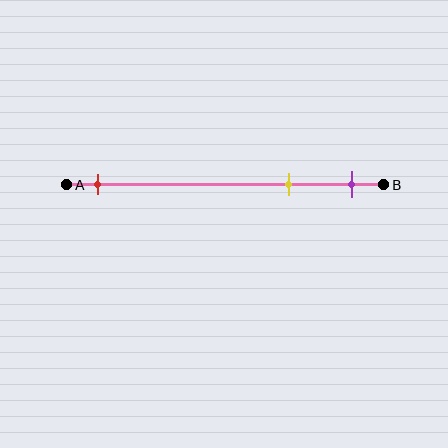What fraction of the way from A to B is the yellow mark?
The yellow mark is approximately 70% (0.7) of the way from A to B.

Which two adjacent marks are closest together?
The yellow and purple marks are the closest adjacent pair.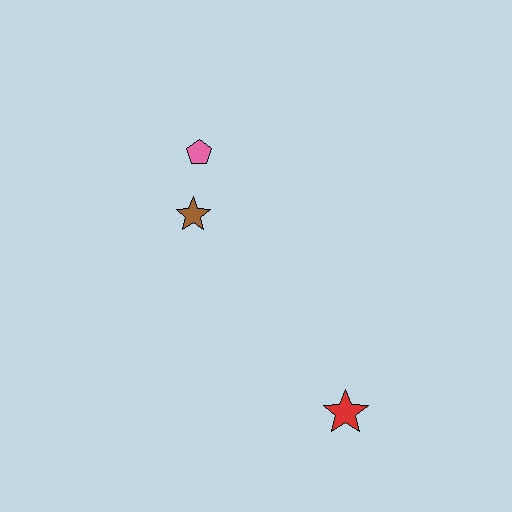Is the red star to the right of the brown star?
Yes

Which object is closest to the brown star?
The pink pentagon is closest to the brown star.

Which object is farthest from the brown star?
The red star is farthest from the brown star.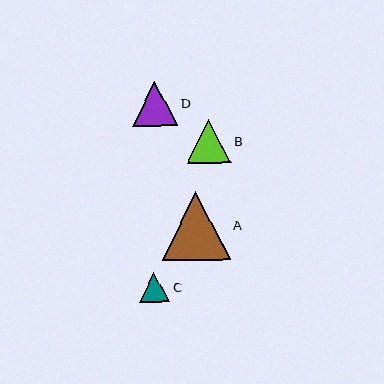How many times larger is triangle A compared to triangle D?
Triangle A is approximately 1.5 times the size of triangle D.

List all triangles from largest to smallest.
From largest to smallest: A, D, B, C.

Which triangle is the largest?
Triangle A is the largest with a size of approximately 68 pixels.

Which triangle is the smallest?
Triangle C is the smallest with a size of approximately 30 pixels.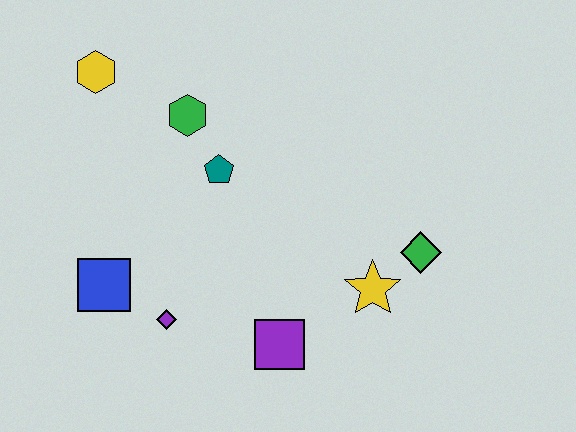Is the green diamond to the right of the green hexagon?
Yes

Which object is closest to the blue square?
The purple diamond is closest to the blue square.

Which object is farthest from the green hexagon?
The green diamond is farthest from the green hexagon.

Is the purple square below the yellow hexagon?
Yes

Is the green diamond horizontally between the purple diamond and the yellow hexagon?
No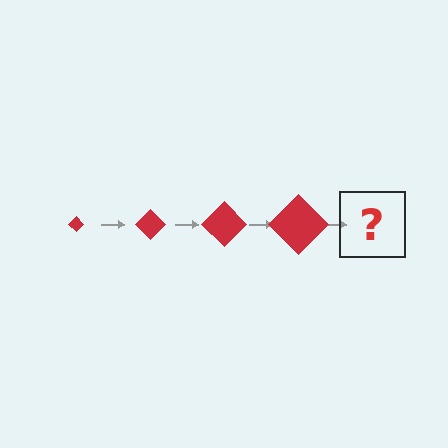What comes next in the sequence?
The next element should be a red diamond, larger than the previous one.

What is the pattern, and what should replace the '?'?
The pattern is that the diamond gets progressively larger each step. The '?' should be a red diamond, larger than the previous one.